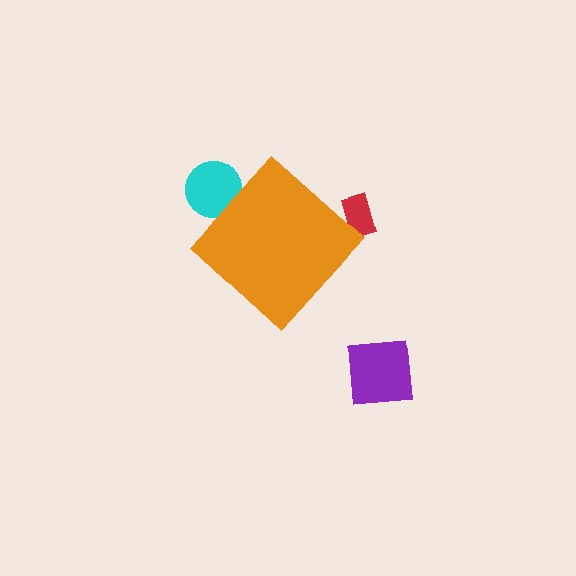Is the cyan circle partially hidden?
Yes, the cyan circle is partially hidden behind the orange diamond.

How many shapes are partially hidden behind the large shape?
2 shapes are partially hidden.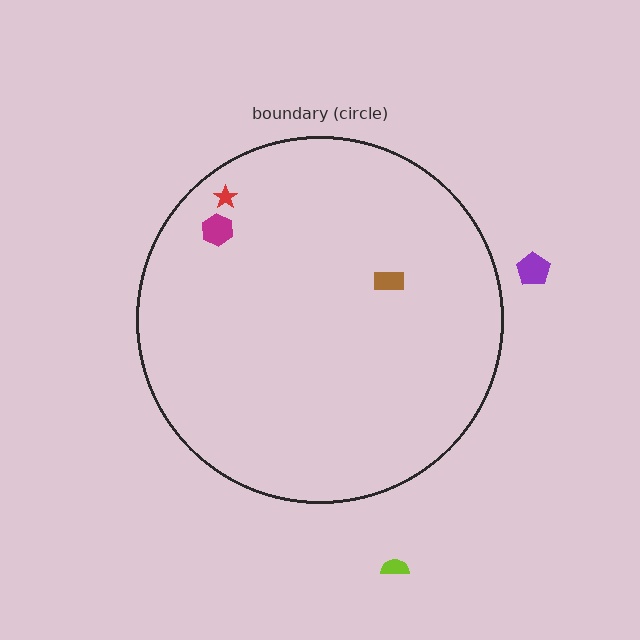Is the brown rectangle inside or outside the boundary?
Inside.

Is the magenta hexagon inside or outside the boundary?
Inside.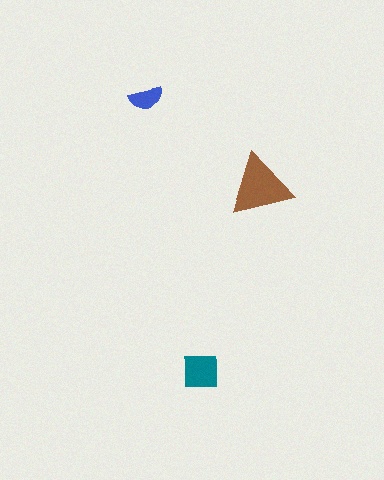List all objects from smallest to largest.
The blue semicircle, the teal square, the brown triangle.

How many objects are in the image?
There are 3 objects in the image.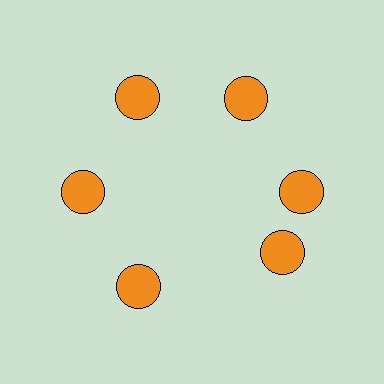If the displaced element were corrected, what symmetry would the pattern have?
It would have 6-fold rotational symmetry — the pattern would map onto itself every 60 degrees.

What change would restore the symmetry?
The symmetry would be restored by rotating it back into even spacing with its neighbors so that all 6 circles sit at equal angles and equal distance from the center.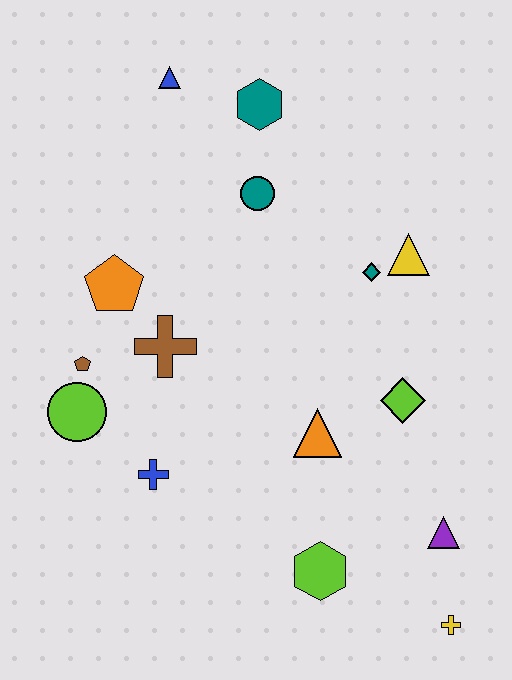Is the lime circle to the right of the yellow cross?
No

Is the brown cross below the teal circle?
Yes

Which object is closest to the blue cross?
The lime circle is closest to the blue cross.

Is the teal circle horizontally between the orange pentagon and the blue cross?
No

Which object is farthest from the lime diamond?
The blue triangle is farthest from the lime diamond.